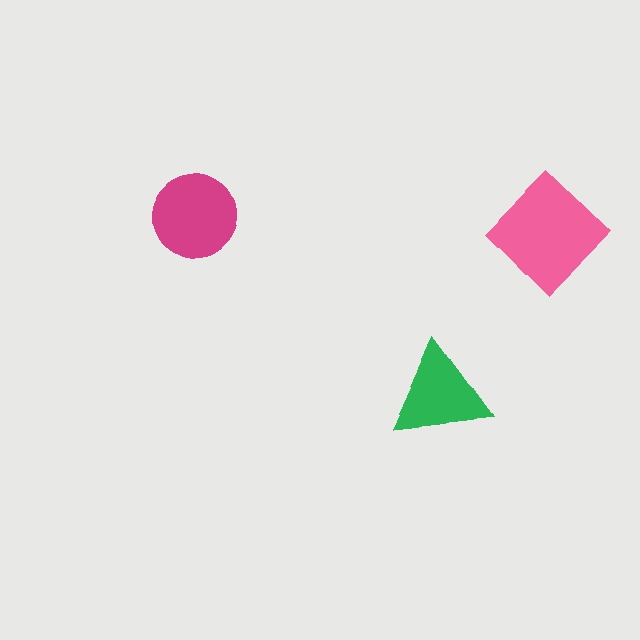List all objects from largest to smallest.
The pink diamond, the magenta circle, the green triangle.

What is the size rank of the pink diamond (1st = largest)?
1st.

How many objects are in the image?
There are 3 objects in the image.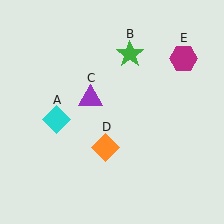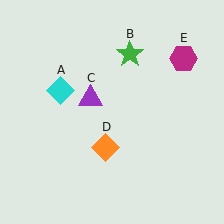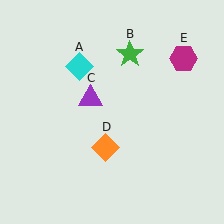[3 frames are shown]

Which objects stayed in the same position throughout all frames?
Green star (object B) and purple triangle (object C) and orange diamond (object D) and magenta hexagon (object E) remained stationary.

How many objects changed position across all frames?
1 object changed position: cyan diamond (object A).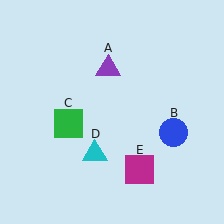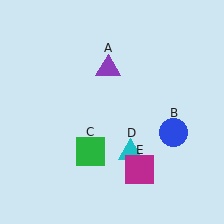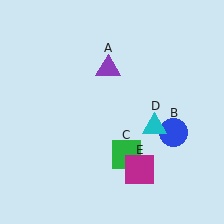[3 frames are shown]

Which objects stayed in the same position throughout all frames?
Purple triangle (object A) and blue circle (object B) and magenta square (object E) remained stationary.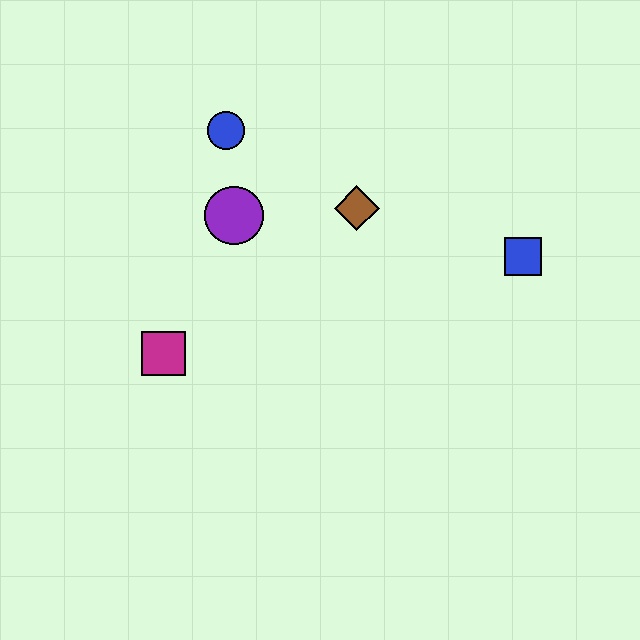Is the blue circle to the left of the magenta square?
No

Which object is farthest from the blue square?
The magenta square is farthest from the blue square.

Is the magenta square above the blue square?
No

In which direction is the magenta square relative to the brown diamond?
The magenta square is to the left of the brown diamond.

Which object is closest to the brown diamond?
The purple circle is closest to the brown diamond.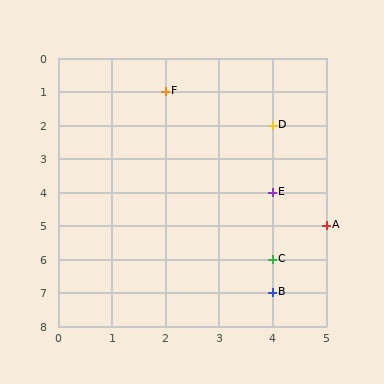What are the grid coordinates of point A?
Point A is at grid coordinates (5, 5).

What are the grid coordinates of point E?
Point E is at grid coordinates (4, 4).